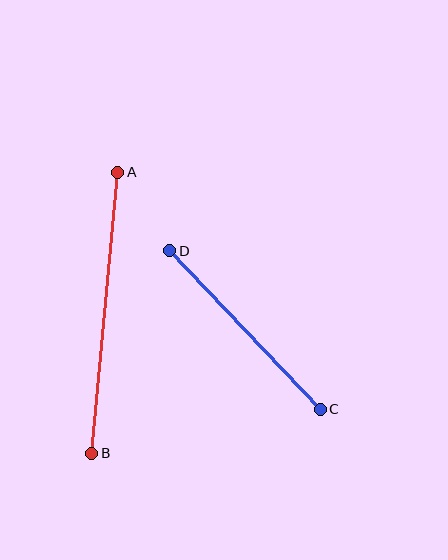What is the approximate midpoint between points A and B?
The midpoint is at approximately (105, 313) pixels.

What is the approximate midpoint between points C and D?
The midpoint is at approximately (245, 330) pixels.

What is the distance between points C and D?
The distance is approximately 219 pixels.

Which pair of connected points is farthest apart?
Points A and B are farthest apart.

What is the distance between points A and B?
The distance is approximately 282 pixels.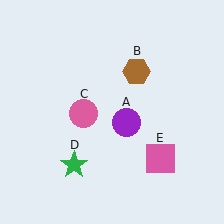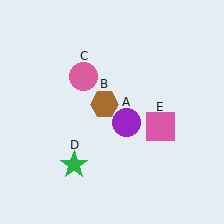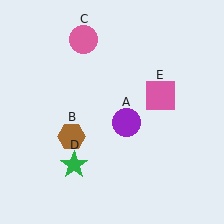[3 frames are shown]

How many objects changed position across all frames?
3 objects changed position: brown hexagon (object B), pink circle (object C), pink square (object E).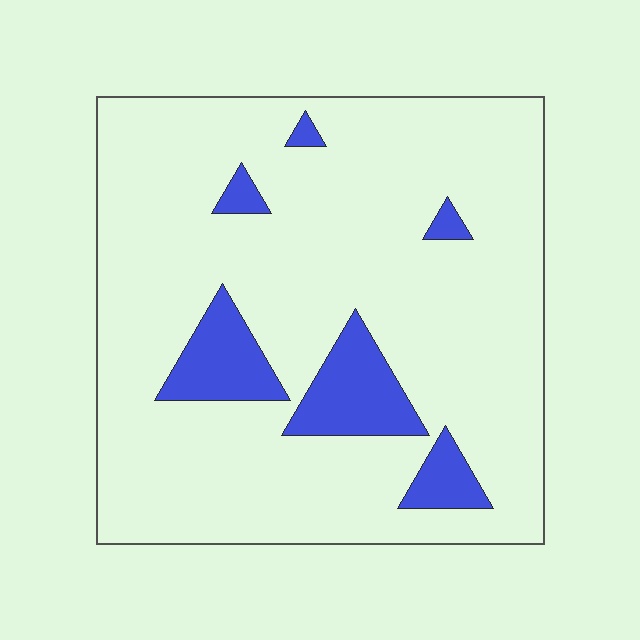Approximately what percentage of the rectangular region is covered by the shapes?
Approximately 15%.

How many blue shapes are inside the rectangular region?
6.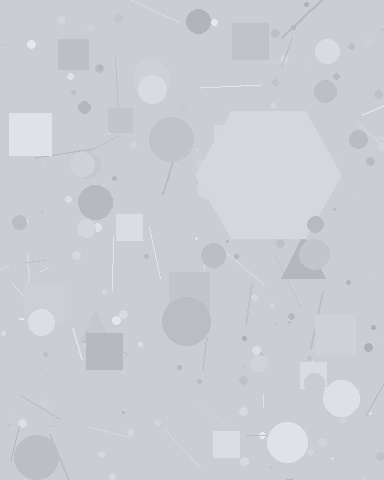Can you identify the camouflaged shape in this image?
The camouflaged shape is a hexagon.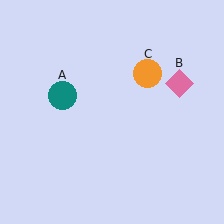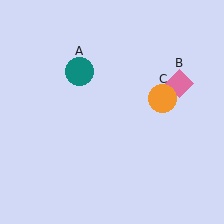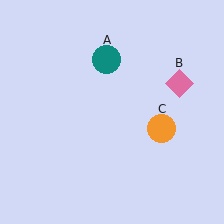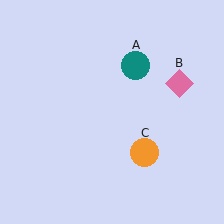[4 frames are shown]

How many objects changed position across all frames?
2 objects changed position: teal circle (object A), orange circle (object C).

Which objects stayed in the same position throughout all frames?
Pink diamond (object B) remained stationary.